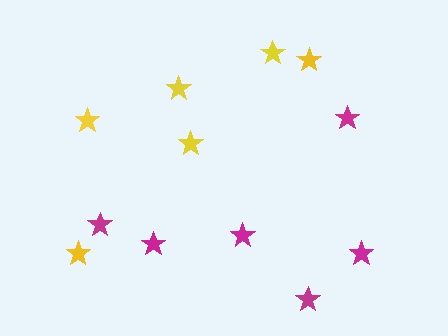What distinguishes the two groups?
There are 2 groups: one group of yellow stars (6) and one group of magenta stars (6).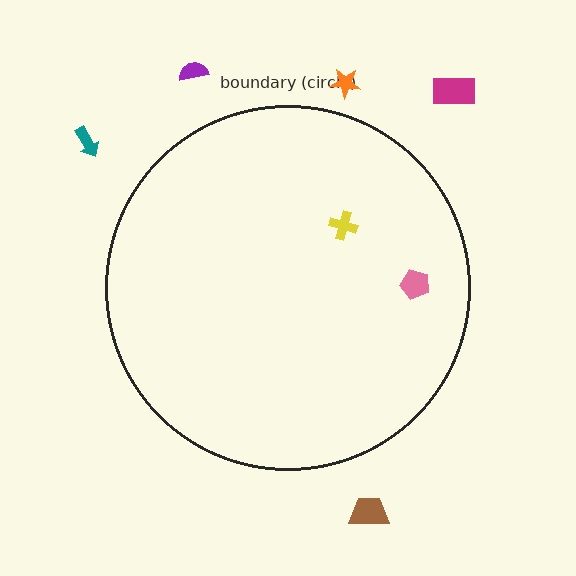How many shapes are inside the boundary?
2 inside, 5 outside.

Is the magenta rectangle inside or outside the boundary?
Outside.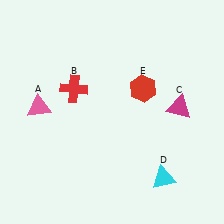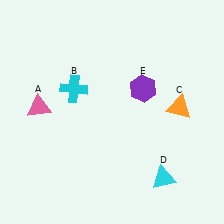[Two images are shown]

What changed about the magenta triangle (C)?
In Image 1, C is magenta. In Image 2, it changed to orange.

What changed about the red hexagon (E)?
In Image 1, E is red. In Image 2, it changed to purple.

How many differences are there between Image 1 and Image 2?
There are 3 differences between the two images.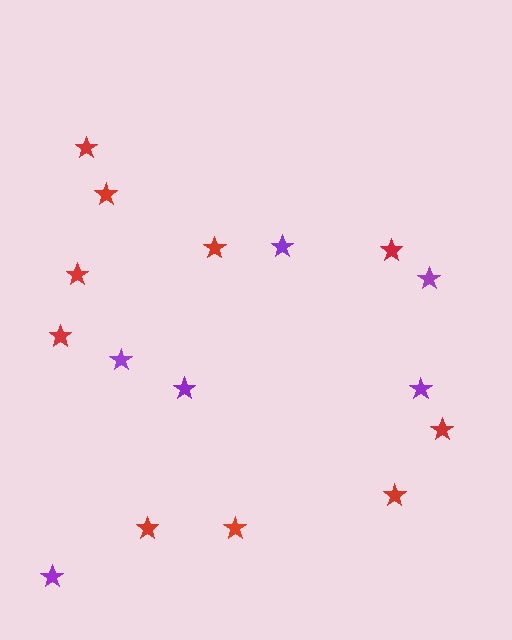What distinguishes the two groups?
There are 2 groups: one group of purple stars (6) and one group of red stars (10).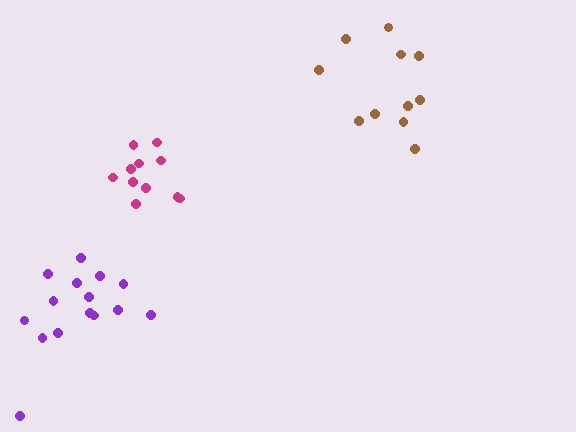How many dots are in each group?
Group 1: 11 dots, Group 2: 11 dots, Group 3: 15 dots (37 total).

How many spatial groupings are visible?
There are 3 spatial groupings.